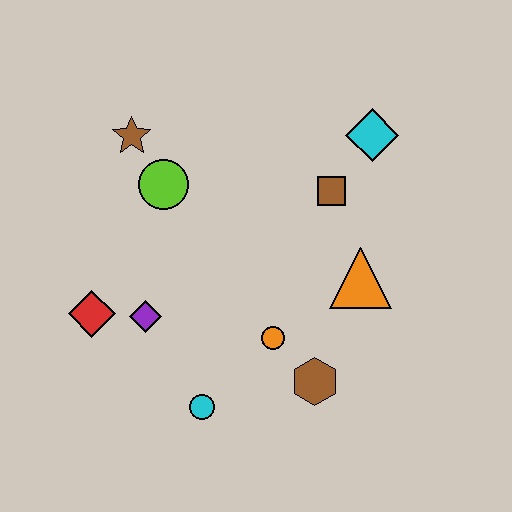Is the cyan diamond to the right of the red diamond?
Yes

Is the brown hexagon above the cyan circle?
Yes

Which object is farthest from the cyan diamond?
The red diamond is farthest from the cyan diamond.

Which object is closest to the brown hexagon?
The orange circle is closest to the brown hexagon.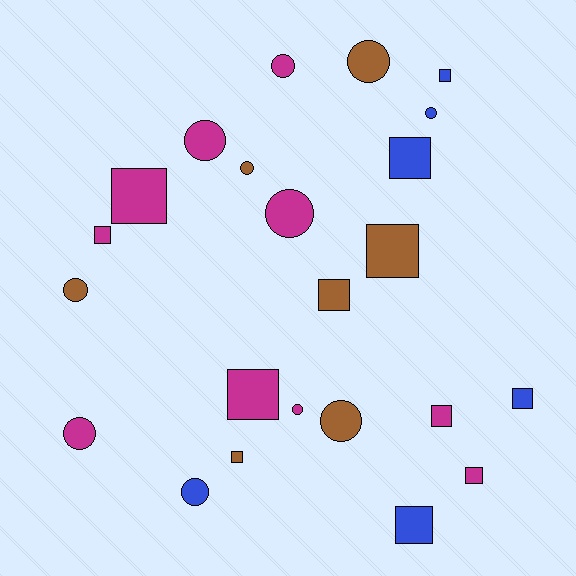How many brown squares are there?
There are 3 brown squares.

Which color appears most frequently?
Magenta, with 10 objects.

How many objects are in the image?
There are 23 objects.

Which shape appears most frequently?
Square, with 12 objects.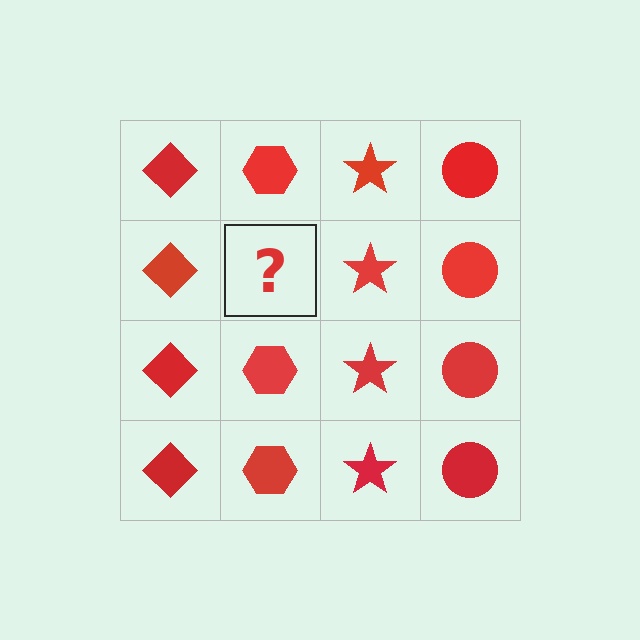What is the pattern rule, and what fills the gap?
The rule is that each column has a consistent shape. The gap should be filled with a red hexagon.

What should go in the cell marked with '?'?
The missing cell should contain a red hexagon.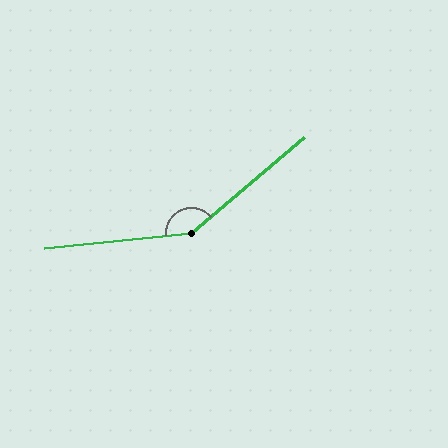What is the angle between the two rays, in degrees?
Approximately 146 degrees.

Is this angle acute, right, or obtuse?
It is obtuse.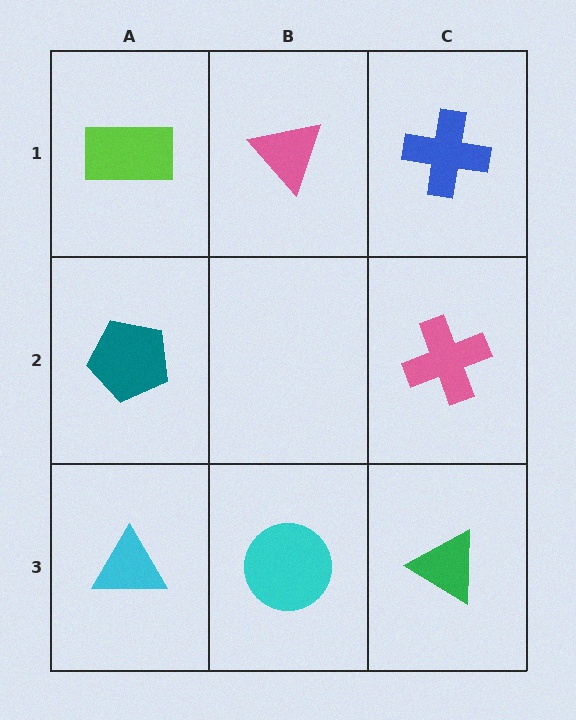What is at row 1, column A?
A lime rectangle.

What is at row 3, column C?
A green triangle.